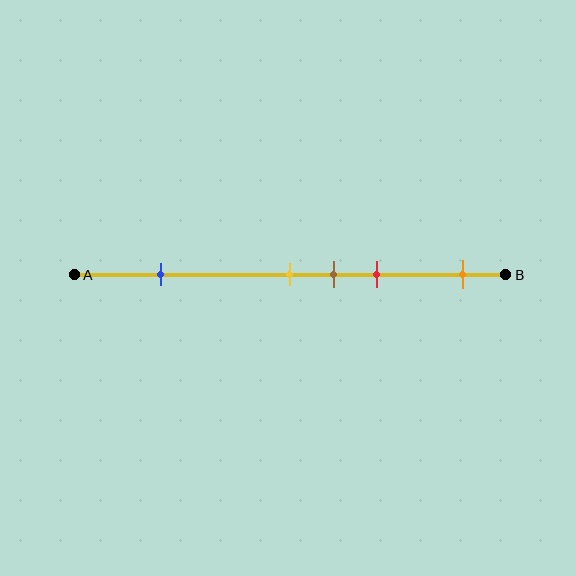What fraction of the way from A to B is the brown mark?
The brown mark is approximately 60% (0.6) of the way from A to B.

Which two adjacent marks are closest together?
The yellow and brown marks are the closest adjacent pair.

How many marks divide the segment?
There are 5 marks dividing the segment.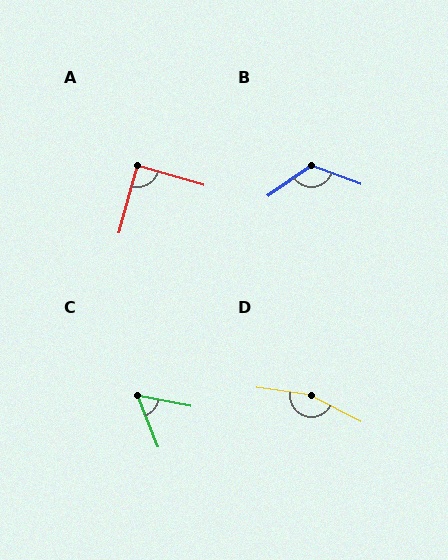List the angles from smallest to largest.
C (57°), A (89°), B (125°), D (160°).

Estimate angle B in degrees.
Approximately 125 degrees.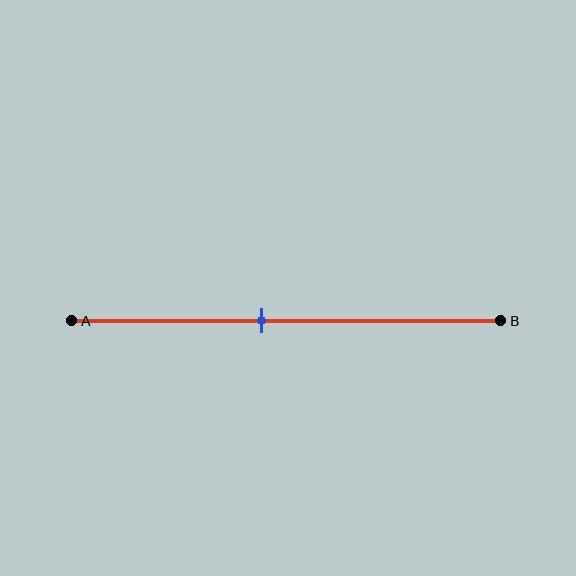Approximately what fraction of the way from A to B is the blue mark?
The blue mark is approximately 45% of the way from A to B.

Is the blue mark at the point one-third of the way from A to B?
No, the mark is at about 45% from A, not at the 33% one-third point.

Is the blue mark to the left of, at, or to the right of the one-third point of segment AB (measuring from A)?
The blue mark is to the right of the one-third point of segment AB.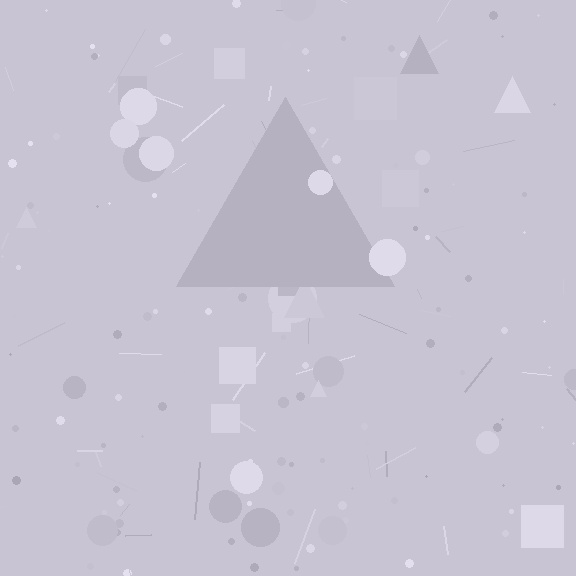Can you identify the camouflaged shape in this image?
The camouflaged shape is a triangle.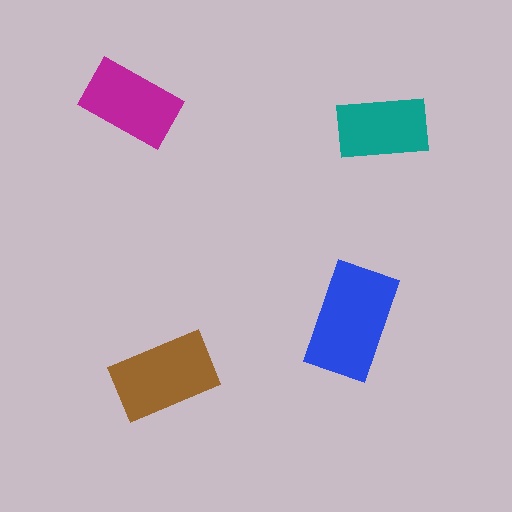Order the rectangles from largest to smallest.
the blue one, the brown one, the magenta one, the teal one.